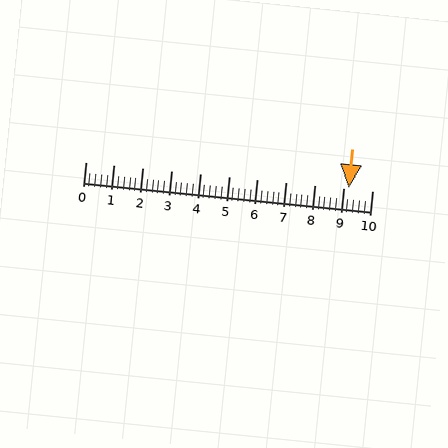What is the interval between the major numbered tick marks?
The major tick marks are spaced 1 units apart.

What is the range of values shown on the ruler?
The ruler shows values from 0 to 10.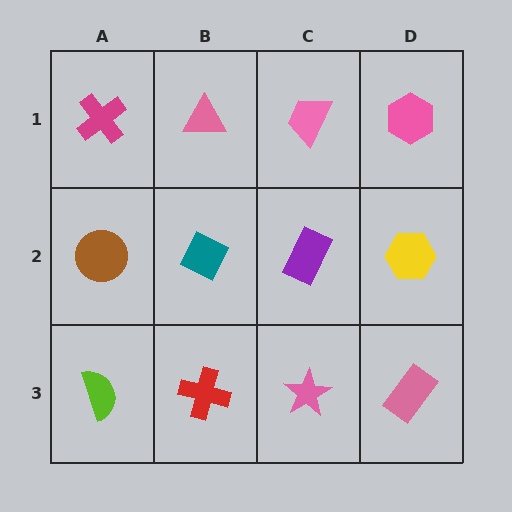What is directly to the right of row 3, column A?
A red cross.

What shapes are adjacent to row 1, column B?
A teal diamond (row 2, column B), a magenta cross (row 1, column A), a pink trapezoid (row 1, column C).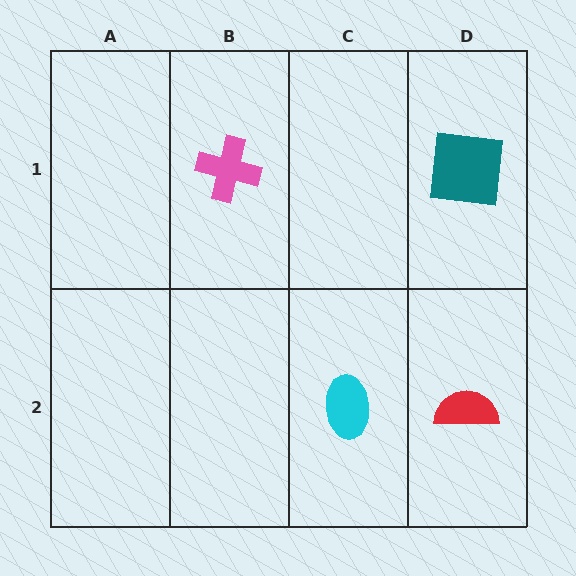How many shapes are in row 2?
2 shapes.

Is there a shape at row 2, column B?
No, that cell is empty.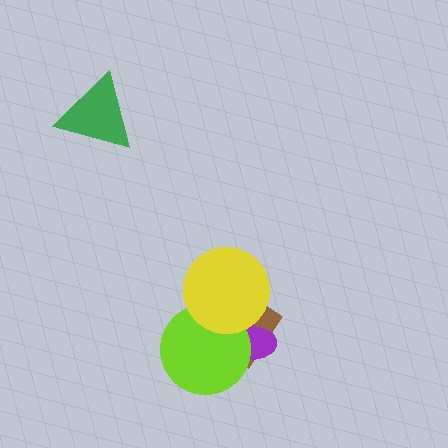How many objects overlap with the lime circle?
3 objects overlap with the lime circle.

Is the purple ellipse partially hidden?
Yes, it is partially covered by another shape.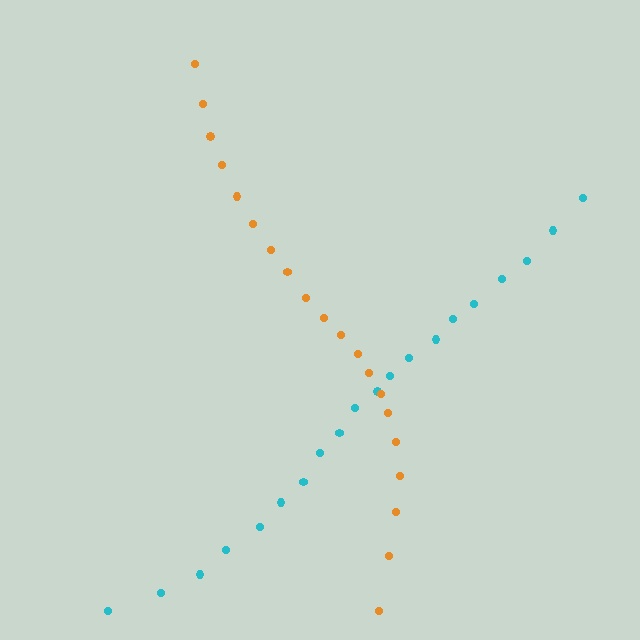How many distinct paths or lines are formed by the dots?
There are 2 distinct paths.